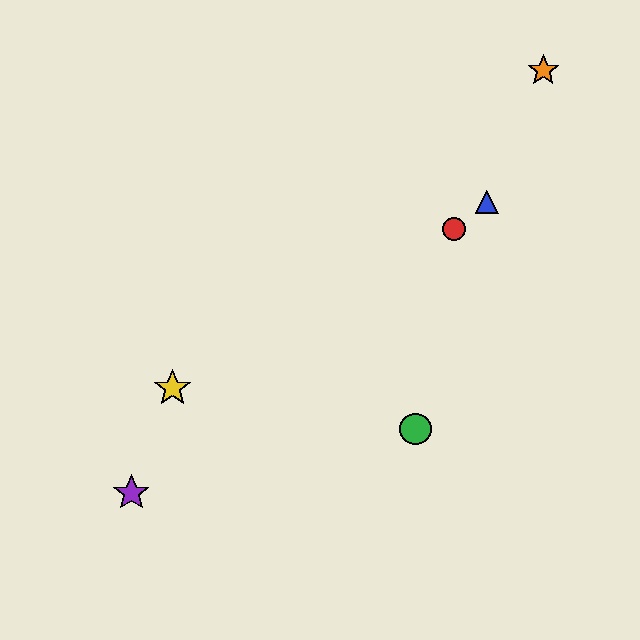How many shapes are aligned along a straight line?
3 shapes (the red circle, the blue triangle, the purple star) are aligned along a straight line.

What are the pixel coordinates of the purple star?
The purple star is at (131, 493).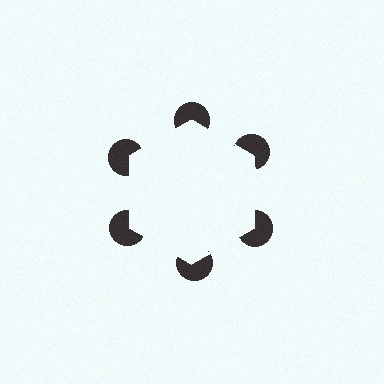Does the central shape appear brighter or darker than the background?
It typically appears slightly brighter than the background, even though no actual brightness change is drawn.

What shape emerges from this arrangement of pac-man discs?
An illusory hexagon — its edges are inferred from the aligned wedge cuts in the pac-man discs, not physically drawn.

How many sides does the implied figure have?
6 sides.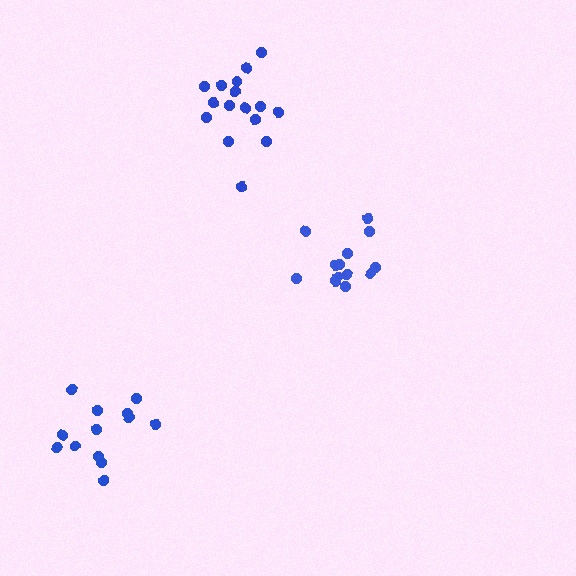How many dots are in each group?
Group 1: 13 dots, Group 2: 13 dots, Group 3: 16 dots (42 total).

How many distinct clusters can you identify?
There are 3 distinct clusters.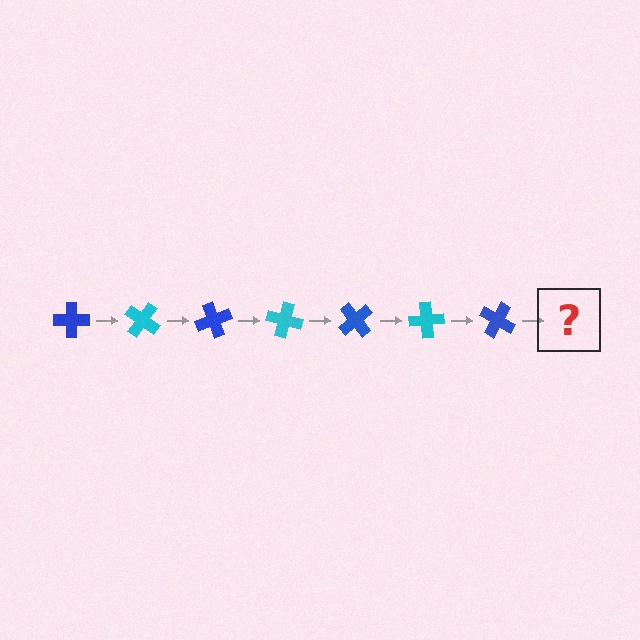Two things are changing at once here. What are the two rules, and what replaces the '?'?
The two rules are that it rotates 35 degrees each step and the color cycles through blue and cyan. The '?' should be a cyan cross, rotated 245 degrees from the start.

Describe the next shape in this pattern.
It should be a cyan cross, rotated 245 degrees from the start.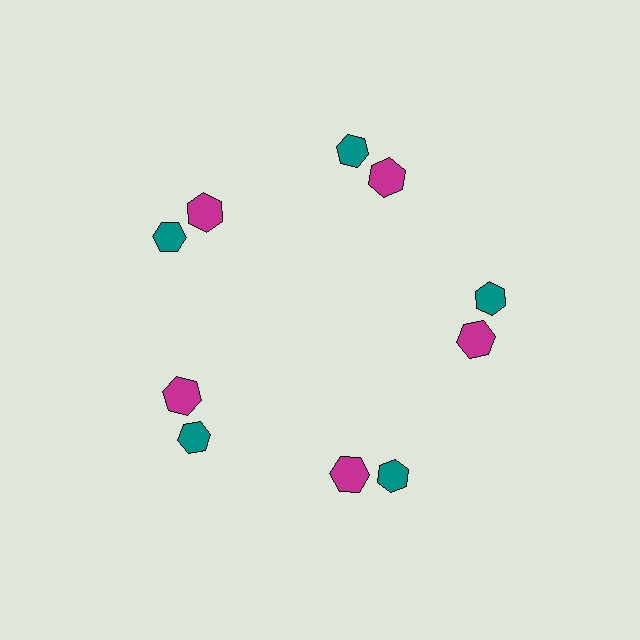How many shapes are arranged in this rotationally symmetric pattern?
There are 10 shapes, arranged in 5 groups of 2.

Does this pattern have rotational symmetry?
Yes, this pattern has 5-fold rotational symmetry. It looks the same after rotating 72 degrees around the center.